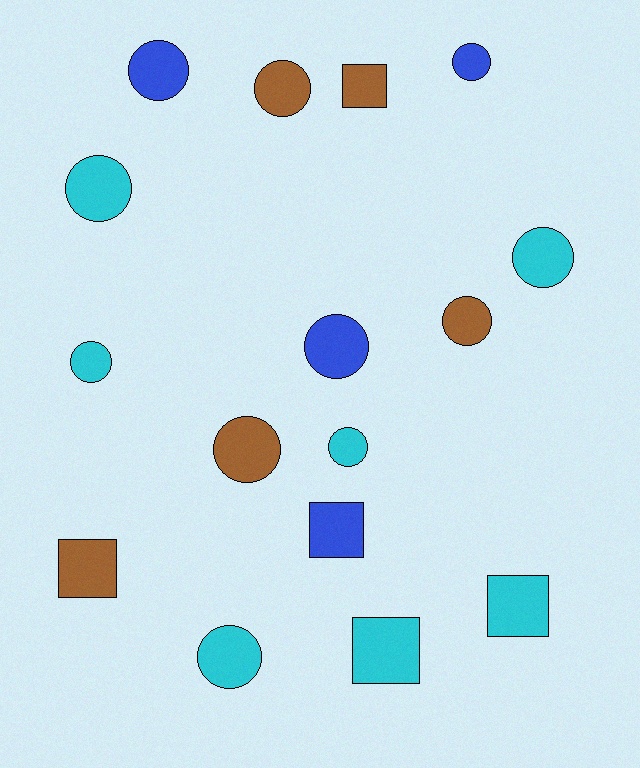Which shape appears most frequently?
Circle, with 11 objects.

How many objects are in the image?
There are 16 objects.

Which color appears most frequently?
Cyan, with 7 objects.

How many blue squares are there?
There is 1 blue square.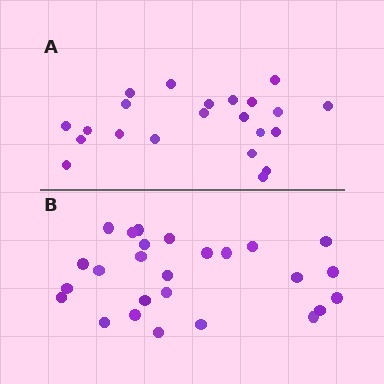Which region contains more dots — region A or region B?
Region B (the bottom region) has more dots.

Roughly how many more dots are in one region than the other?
Region B has about 4 more dots than region A.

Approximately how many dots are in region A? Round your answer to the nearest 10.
About 20 dots. (The exact count is 22, which rounds to 20.)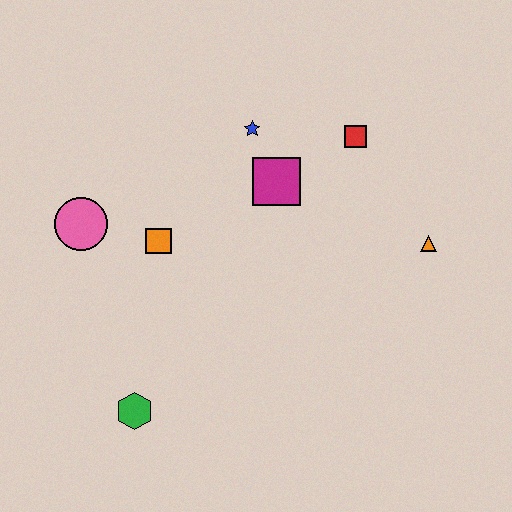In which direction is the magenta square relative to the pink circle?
The magenta square is to the right of the pink circle.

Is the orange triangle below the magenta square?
Yes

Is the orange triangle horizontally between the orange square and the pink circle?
No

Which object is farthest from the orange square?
The orange triangle is farthest from the orange square.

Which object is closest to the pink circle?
The orange square is closest to the pink circle.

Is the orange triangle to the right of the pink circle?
Yes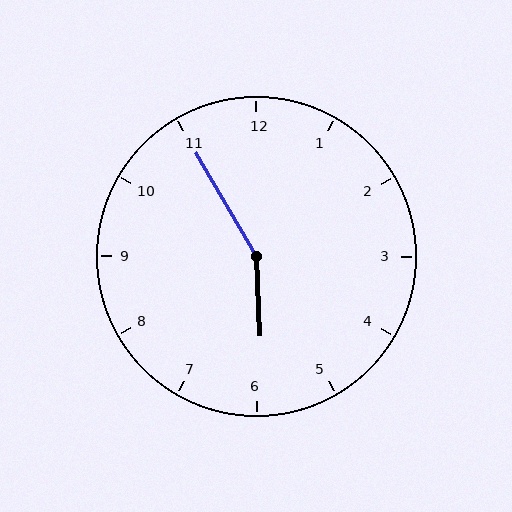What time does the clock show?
5:55.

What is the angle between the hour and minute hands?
Approximately 152 degrees.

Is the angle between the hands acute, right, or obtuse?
It is obtuse.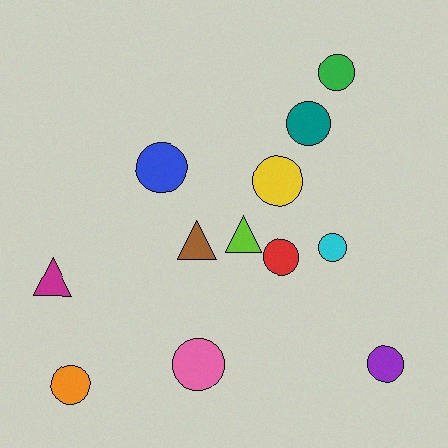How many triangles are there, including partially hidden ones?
There are 3 triangles.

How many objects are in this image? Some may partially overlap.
There are 12 objects.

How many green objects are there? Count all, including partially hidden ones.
There is 1 green object.